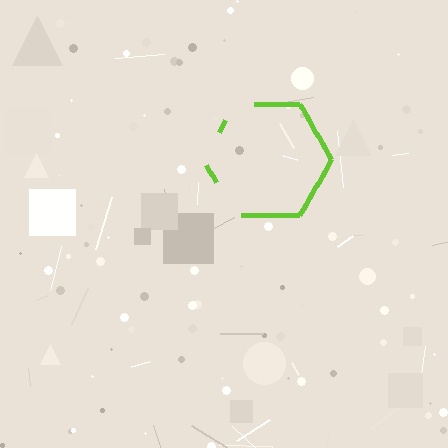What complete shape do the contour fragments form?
The contour fragments form a hexagon.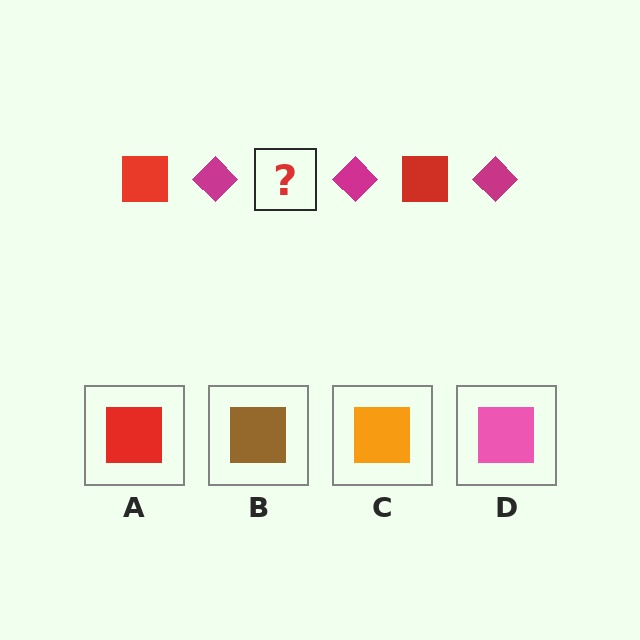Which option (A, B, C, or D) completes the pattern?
A.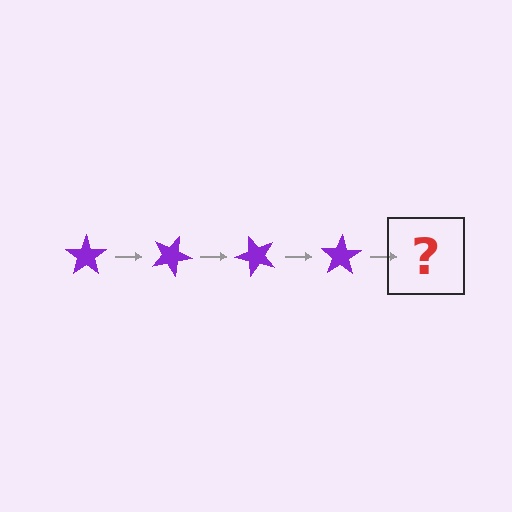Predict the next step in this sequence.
The next step is a purple star rotated 100 degrees.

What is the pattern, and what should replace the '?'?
The pattern is that the star rotates 25 degrees each step. The '?' should be a purple star rotated 100 degrees.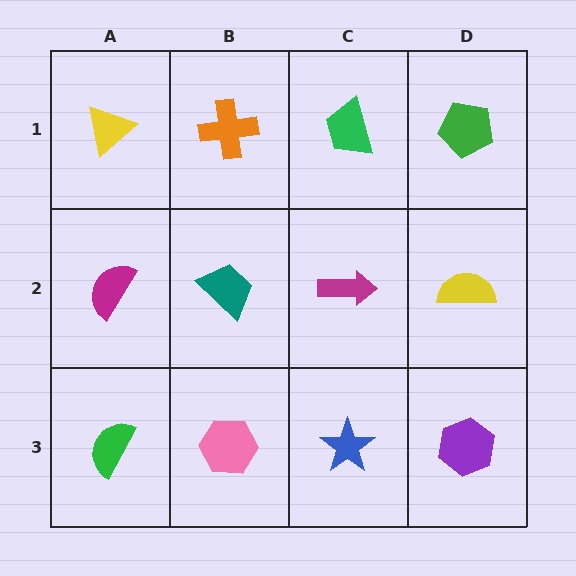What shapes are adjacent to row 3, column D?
A yellow semicircle (row 2, column D), a blue star (row 3, column C).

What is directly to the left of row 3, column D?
A blue star.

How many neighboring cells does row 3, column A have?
2.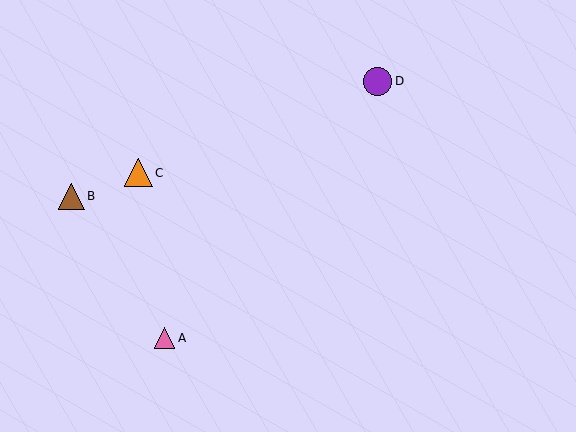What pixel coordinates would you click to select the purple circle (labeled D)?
Click at (378, 81) to select the purple circle D.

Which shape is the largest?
The purple circle (labeled D) is the largest.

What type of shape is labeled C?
Shape C is an orange triangle.